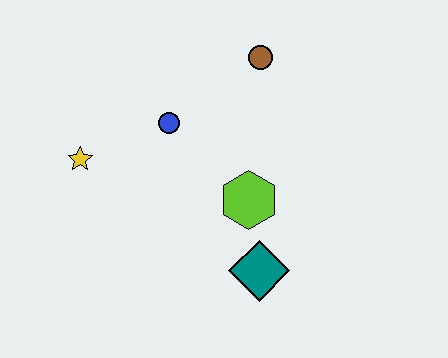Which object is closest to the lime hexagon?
The teal diamond is closest to the lime hexagon.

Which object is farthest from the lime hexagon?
The yellow star is farthest from the lime hexagon.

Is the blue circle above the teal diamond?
Yes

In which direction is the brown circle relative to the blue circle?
The brown circle is to the right of the blue circle.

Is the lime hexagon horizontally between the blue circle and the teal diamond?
Yes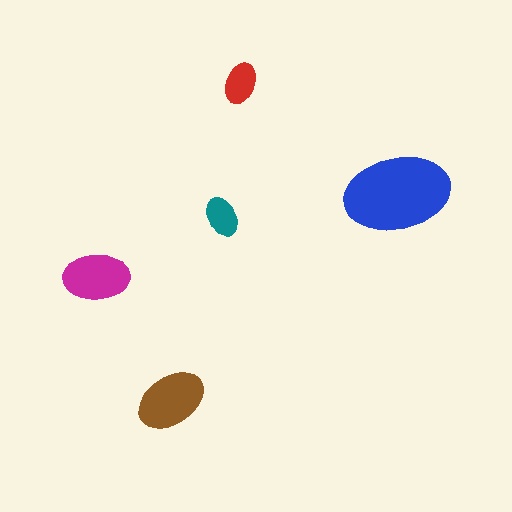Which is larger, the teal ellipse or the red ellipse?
The red one.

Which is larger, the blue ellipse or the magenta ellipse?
The blue one.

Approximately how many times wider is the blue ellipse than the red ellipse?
About 2.5 times wider.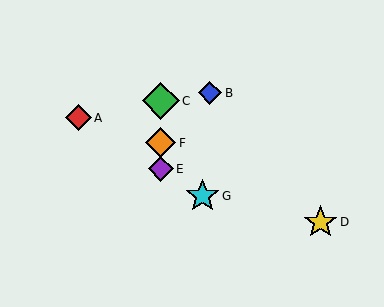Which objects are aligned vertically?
Objects C, E, F are aligned vertically.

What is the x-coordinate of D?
Object D is at x≈321.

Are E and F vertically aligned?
Yes, both are at x≈161.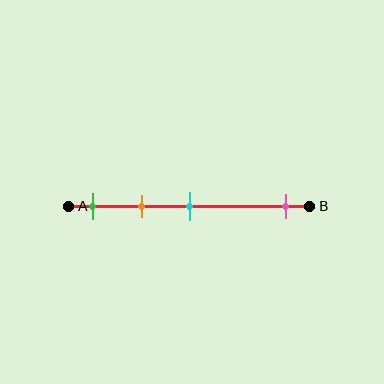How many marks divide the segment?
There are 4 marks dividing the segment.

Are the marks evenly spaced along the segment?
No, the marks are not evenly spaced.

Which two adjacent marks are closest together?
The green and orange marks are the closest adjacent pair.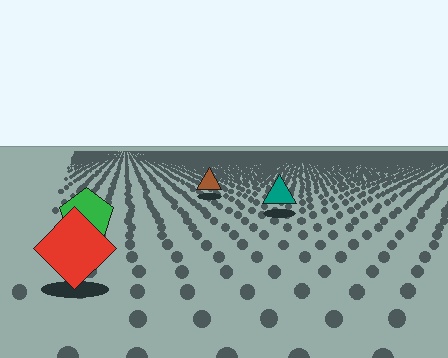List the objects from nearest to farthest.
From nearest to farthest: the red diamond, the green pentagon, the teal triangle, the brown triangle.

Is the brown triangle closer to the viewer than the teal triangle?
No. The teal triangle is closer — you can tell from the texture gradient: the ground texture is coarser near it.